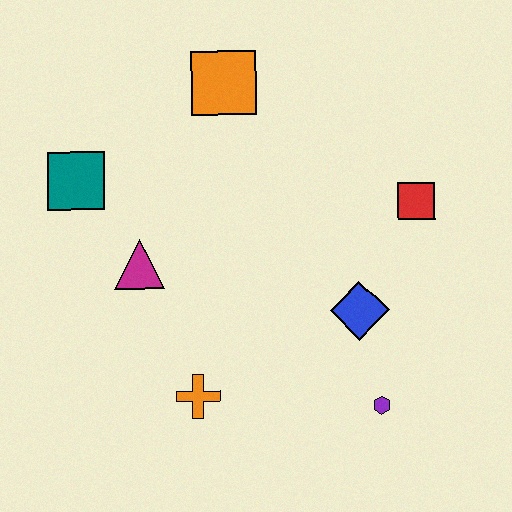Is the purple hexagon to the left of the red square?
Yes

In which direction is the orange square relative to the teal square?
The orange square is to the right of the teal square.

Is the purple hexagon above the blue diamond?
No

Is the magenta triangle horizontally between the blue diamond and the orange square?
No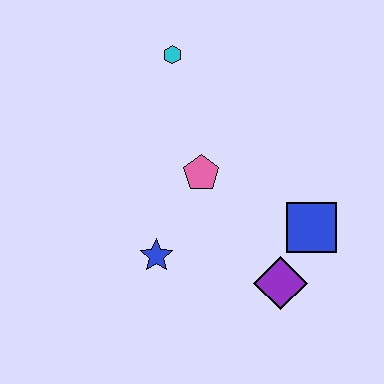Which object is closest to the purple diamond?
The blue square is closest to the purple diamond.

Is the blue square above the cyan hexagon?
No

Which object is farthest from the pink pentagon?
The purple diamond is farthest from the pink pentagon.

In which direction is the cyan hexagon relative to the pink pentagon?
The cyan hexagon is above the pink pentagon.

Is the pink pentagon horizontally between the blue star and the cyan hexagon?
No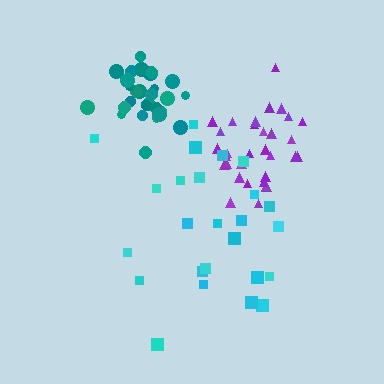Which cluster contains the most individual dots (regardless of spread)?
Teal (33).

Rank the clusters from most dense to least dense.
teal, purple, cyan.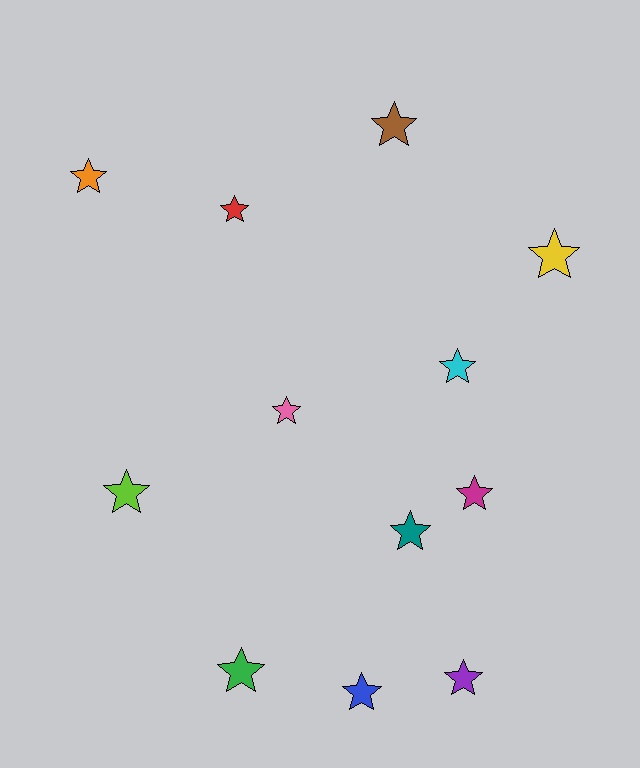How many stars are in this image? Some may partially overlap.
There are 12 stars.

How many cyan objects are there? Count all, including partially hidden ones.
There is 1 cyan object.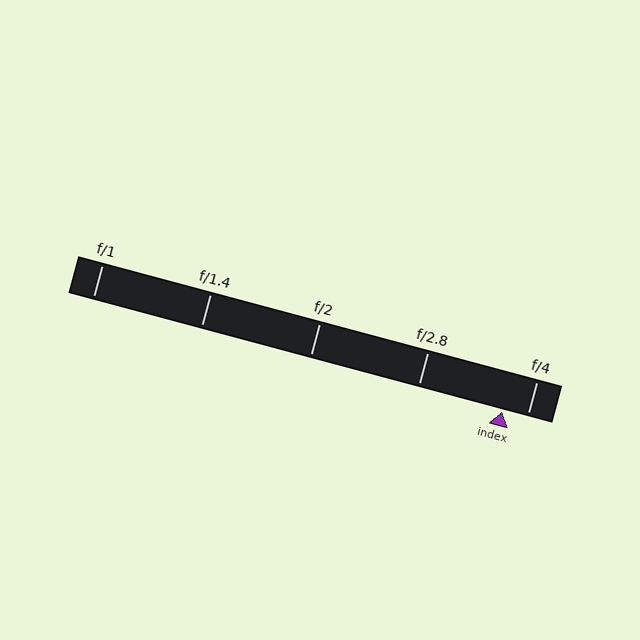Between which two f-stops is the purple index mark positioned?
The index mark is between f/2.8 and f/4.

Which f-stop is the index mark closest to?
The index mark is closest to f/4.